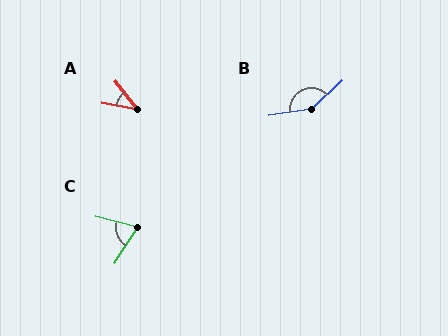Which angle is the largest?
B, at approximately 146 degrees.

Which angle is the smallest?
A, at approximately 41 degrees.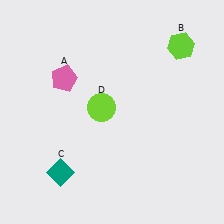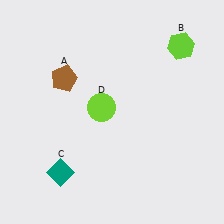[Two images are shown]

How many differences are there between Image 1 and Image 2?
There is 1 difference between the two images.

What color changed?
The pentagon (A) changed from pink in Image 1 to brown in Image 2.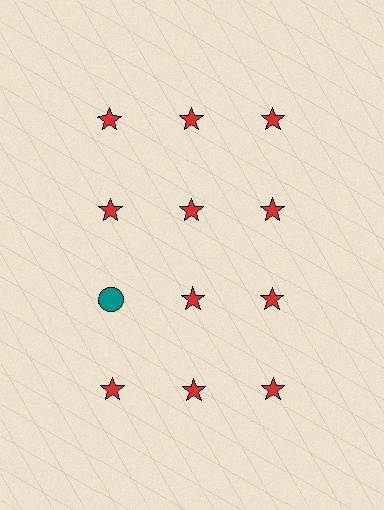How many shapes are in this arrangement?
There are 12 shapes arranged in a grid pattern.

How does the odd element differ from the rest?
It differs in both color (teal instead of red) and shape (circle instead of star).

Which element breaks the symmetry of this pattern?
The teal circle in the third row, leftmost column breaks the symmetry. All other shapes are red stars.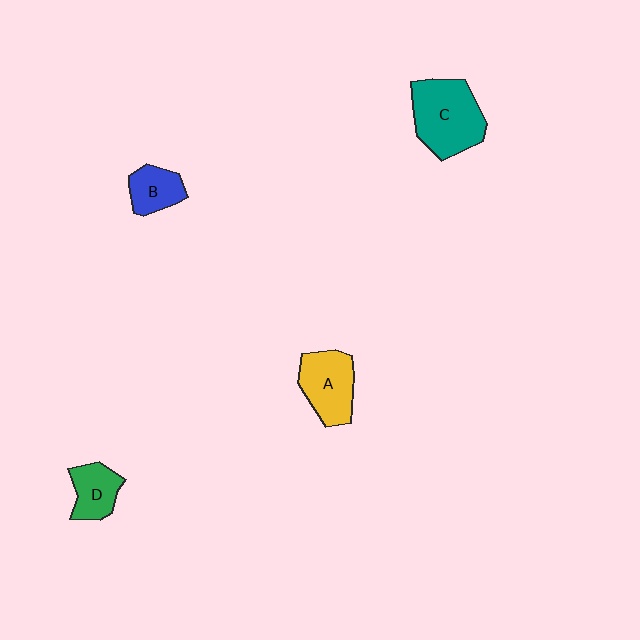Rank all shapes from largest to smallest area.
From largest to smallest: C (teal), A (yellow), D (green), B (blue).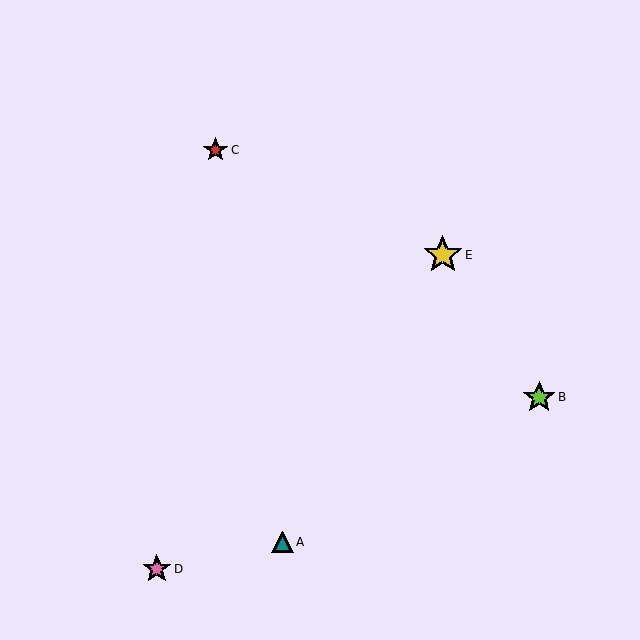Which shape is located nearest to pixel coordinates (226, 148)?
The red star (labeled C) at (215, 150) is nearest to that location.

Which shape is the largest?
The yellow star (labeled E) is the largest.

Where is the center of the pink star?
The center of the pink star is at (157, 569).